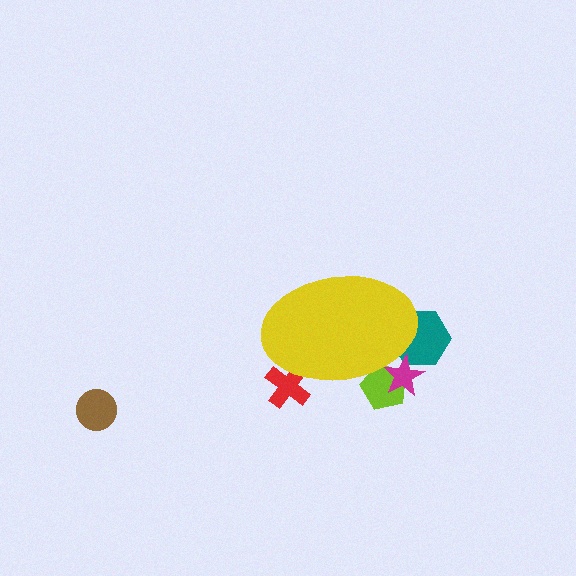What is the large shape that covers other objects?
A yellow ellipse.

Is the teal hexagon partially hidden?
Yes, the teal hexagon is partially hidden behind the yellow ellipse.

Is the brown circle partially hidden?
No, the brown circle is fully visible.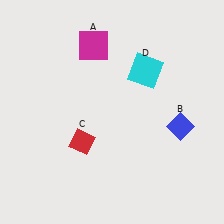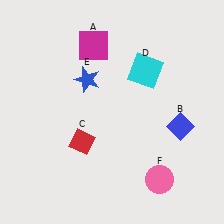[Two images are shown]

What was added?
A blue star (E), a pink circle (F) were added in Image 2.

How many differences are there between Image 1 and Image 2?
There are 2 differences between the two images.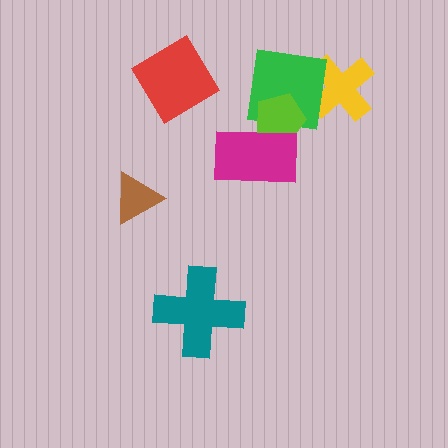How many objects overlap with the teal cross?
0 objects overlap with the teal cross.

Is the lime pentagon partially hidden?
Yes, it is partially covered by another shape.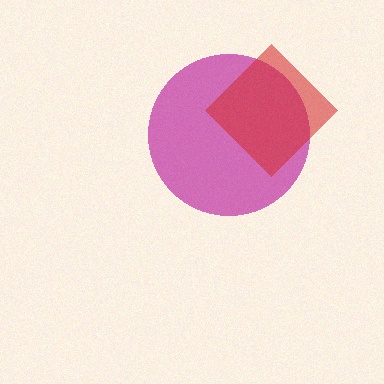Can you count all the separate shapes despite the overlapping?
Yes, there are 2 separate shapes.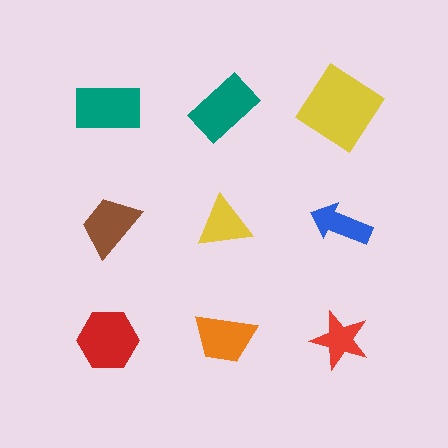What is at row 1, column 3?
A yellow diamond.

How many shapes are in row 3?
3 shapes.